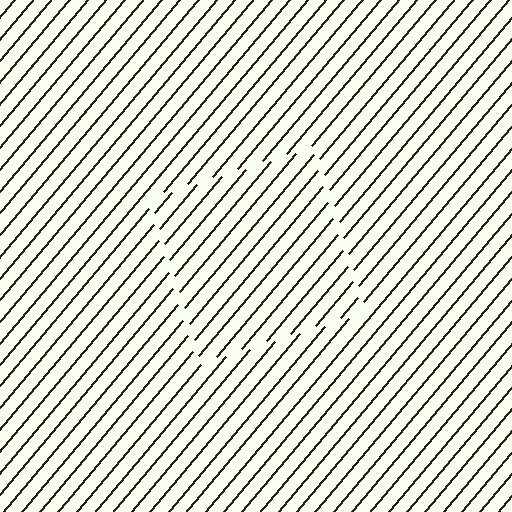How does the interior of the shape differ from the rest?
The interior of the shape contains the same grating, shifted by half a period — the contour is defined by the phase discontinuity where line-ends from the inner and outer gratings abut.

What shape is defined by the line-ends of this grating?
An illusory square. The interior of the shape contains the same grating, shifted by half a period — the contour is defined by the phase discontinuity where line-ends from the inner and outer gratings abut.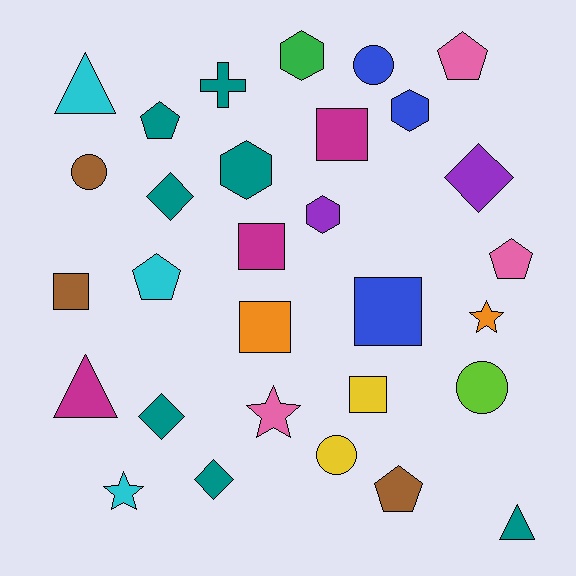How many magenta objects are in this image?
There are 3 magenta objects.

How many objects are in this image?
There are 30 objects.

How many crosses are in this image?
There is 1 cross.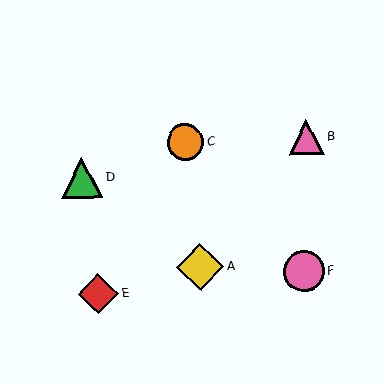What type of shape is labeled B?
Shape B is a pink triangle.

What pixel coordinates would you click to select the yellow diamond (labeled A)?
Click at (200, 267) to select the yellow diamond A.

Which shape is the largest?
The yellow diamond (labeled A) is the largest.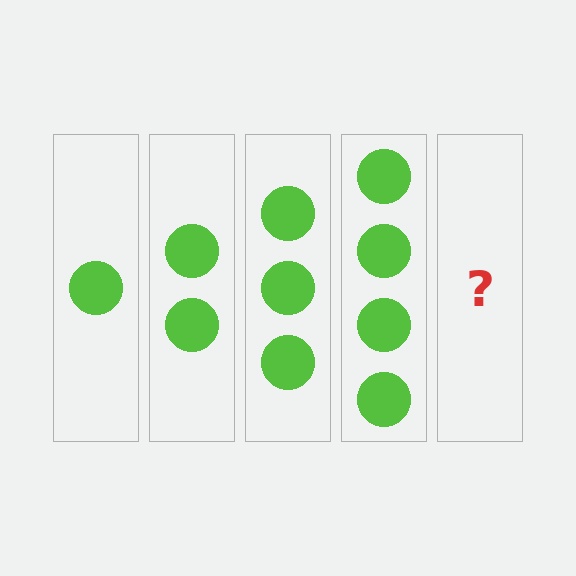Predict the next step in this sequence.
The next step is 5 circles.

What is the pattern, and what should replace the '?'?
The pattern is that each step adds one more circle. The '?' should be 5 circles.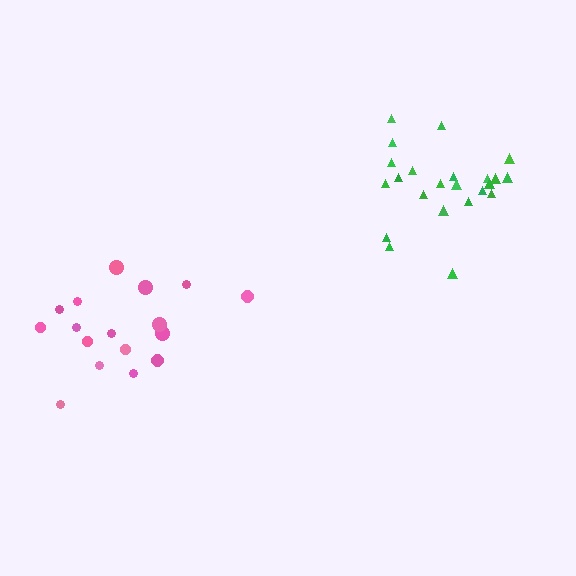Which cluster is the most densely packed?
Green.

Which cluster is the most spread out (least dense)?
Pink.